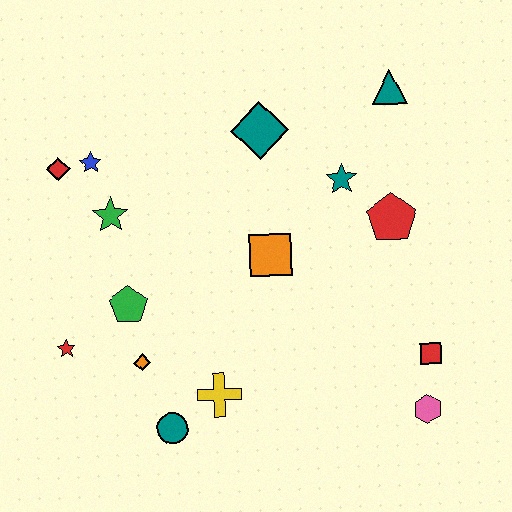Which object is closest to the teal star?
The red pentagon is closest to the teal star.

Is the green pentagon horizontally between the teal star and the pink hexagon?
No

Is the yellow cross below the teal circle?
No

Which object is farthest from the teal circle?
The teal triangle is farthest from the teal circle.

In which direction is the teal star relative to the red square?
The teal star is above the red square.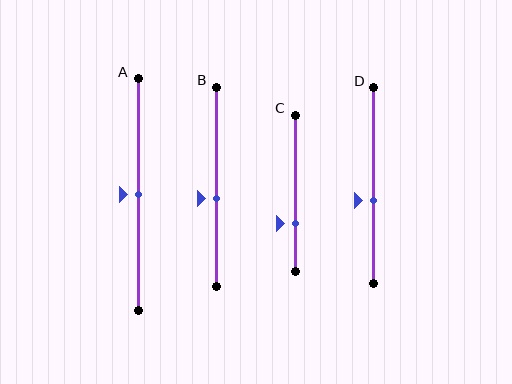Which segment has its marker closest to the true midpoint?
Segment A has its marker closest to the true midpoint.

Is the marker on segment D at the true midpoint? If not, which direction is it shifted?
No, the marker on segment D is shifted downward by about 8% of the segment length.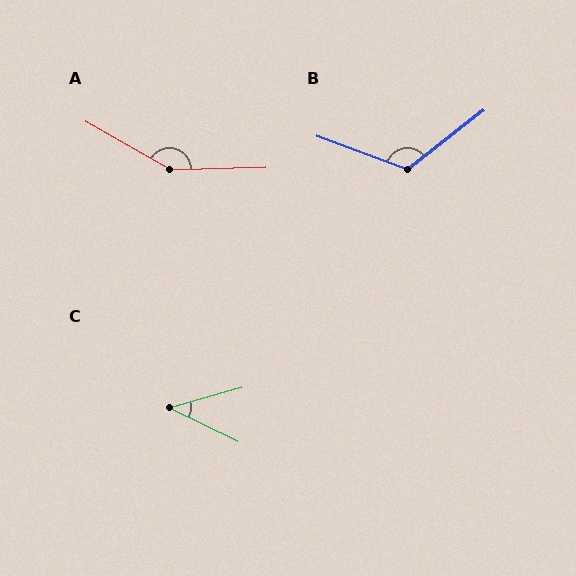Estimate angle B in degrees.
Approximately 122 degrees.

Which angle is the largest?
A, at approximately 149 degrees.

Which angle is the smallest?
C, at approximately 42 degrees.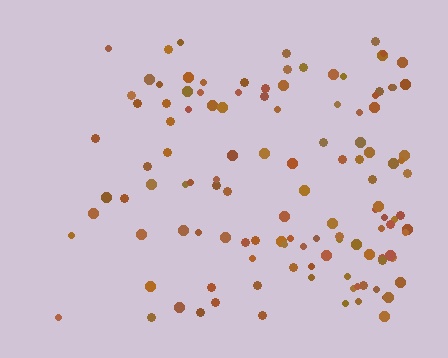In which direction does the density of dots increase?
From left to right, with the right side densest.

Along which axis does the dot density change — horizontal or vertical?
Horizontal.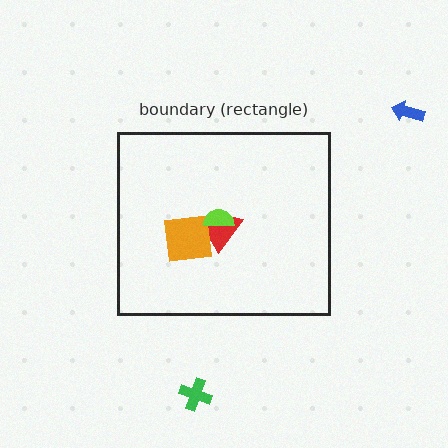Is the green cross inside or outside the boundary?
Outside.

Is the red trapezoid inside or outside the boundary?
Inside.